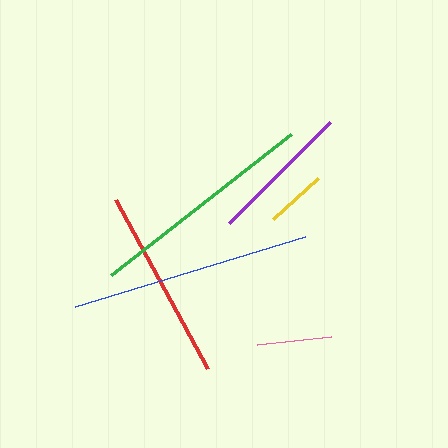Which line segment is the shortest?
The yellow line is the shortest at approximately 61 pixels.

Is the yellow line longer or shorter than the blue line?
The blue line is longer than the yellow line.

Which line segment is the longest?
The blue line is the longest at approximately 240 pixels.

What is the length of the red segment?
The red segment is approximately 192 pixels long.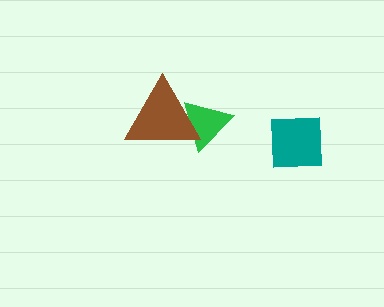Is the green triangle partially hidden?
Yes, it is partially covered by another shape.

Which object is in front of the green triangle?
The brown triangle is in front of the green triangle.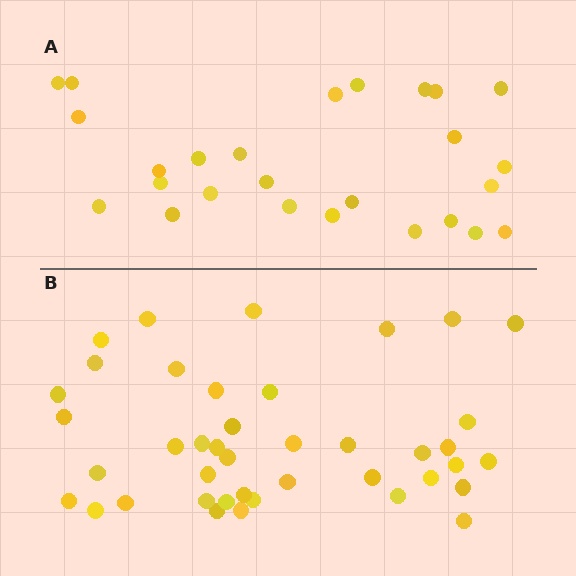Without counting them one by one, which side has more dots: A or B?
Region B (the bottom region) has more dots.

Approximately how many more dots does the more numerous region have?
Region B has approximately 15 more dots than region A.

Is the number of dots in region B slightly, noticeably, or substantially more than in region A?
Region B has substantially more. The ratio is roughly 1.6 to 1.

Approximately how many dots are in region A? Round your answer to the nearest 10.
About 30 dots. (The exact count is 26, which rounds to 30.)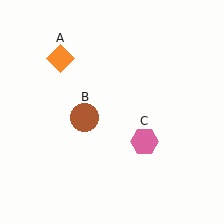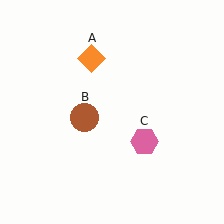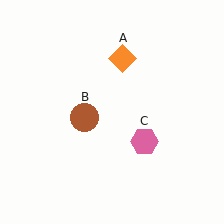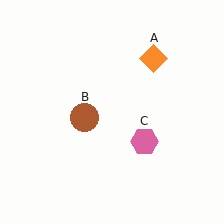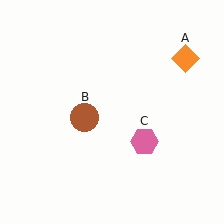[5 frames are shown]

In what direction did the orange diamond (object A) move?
The orange diamond (object A) moved right.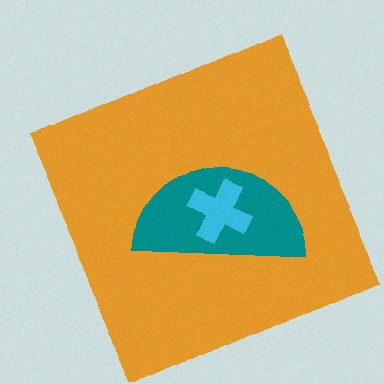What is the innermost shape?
The cyan cross.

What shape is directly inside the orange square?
The teal semicircle.